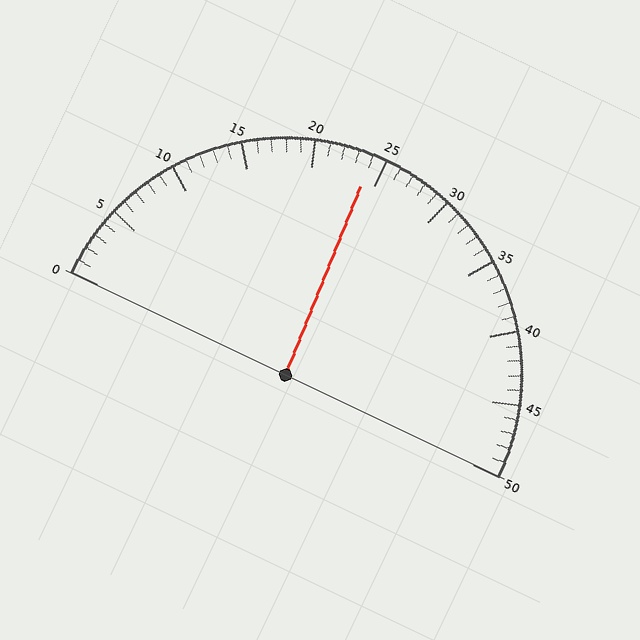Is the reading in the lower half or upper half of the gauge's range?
The reading is in the lower half of the range (0 to 50).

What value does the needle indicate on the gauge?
The needle indicates approximately 24.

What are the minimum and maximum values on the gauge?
The gauge ranges from 0 to 50.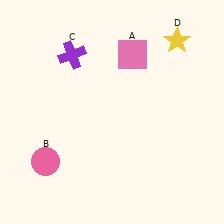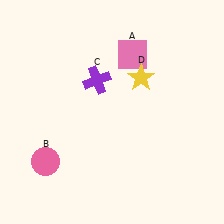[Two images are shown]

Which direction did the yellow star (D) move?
The yellow star (D) moved down.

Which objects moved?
The objects that moved are: the purple cross (C), the yellow star (D).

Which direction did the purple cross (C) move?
The purple cross (C) moved down.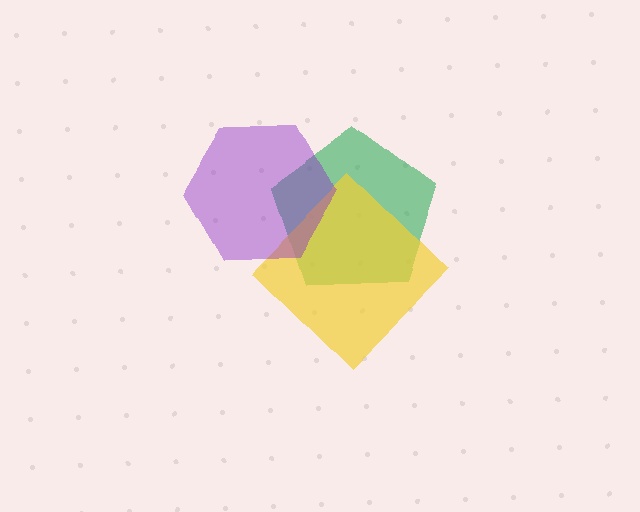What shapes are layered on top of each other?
The layered shapes are: a green pentagon, a yellow diamond, a purple hexagon.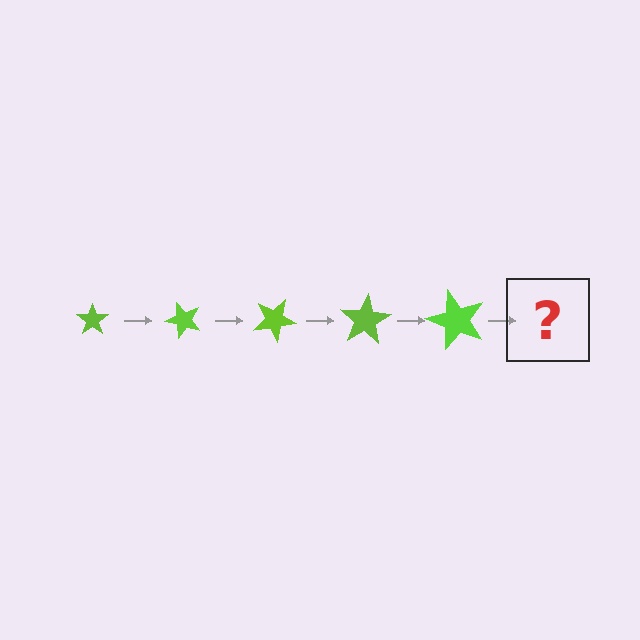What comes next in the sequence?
The next element should be a star, larger than the previous one and rotated 250 degrees from the start.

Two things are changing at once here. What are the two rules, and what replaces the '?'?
The two rules are that the star grows larger each step and it rotates 50 degrees each step. The '?' should be a star, larger than the previous one and rotated 250 degrees from the start.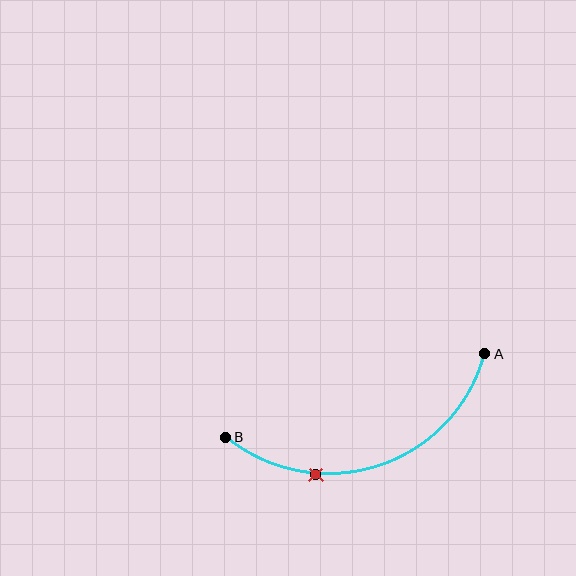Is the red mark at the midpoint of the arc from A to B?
No. The red mark lies on the arc but is closer to endpoint B. The arc midpoint would be at the point on the curve equidistant along the arc from both A and B.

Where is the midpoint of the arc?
The arc midpoint is the point on the curve farthest from the straight line joining A and B. It sits below that line.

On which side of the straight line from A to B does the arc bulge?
The arc bulges below the straight line connecting A and B.